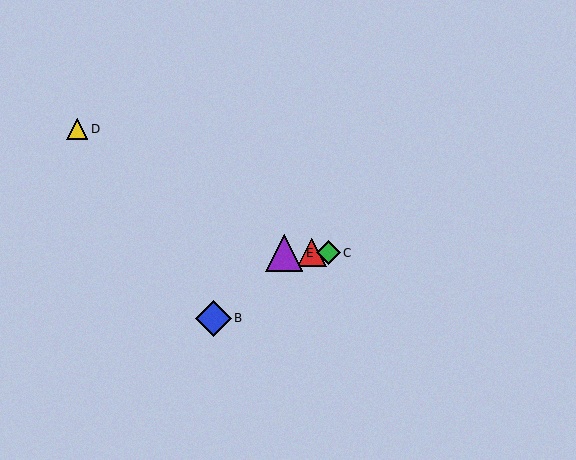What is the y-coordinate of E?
Object E is at y≈253.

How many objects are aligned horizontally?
3 objects (A, C, E) are aligned horizontally.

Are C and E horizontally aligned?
Yes, both are at y≈253.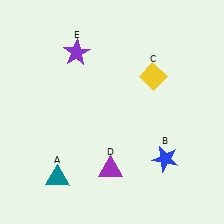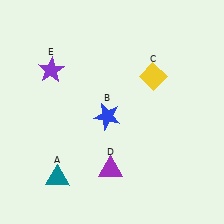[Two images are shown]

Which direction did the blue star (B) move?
The blue star (B) moved left.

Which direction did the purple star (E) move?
The purple star (E) moved left.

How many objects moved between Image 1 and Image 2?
2 objects moved between the two images.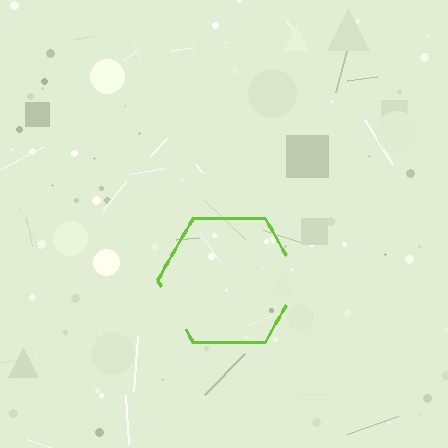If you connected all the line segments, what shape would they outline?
They would outline a hexagon.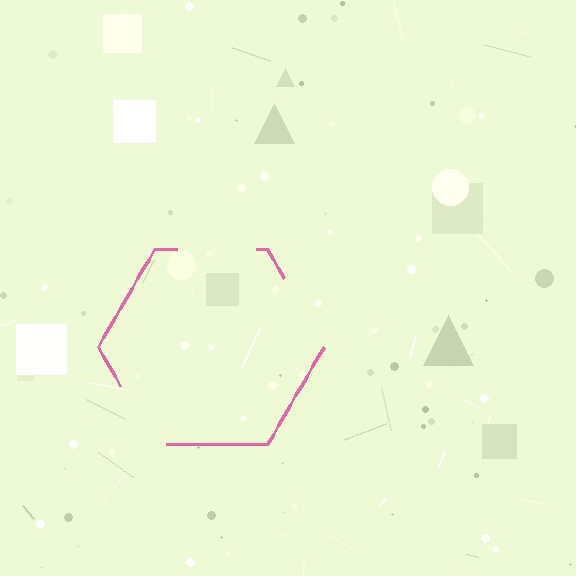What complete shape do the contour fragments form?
The contour fragments form a hexagon.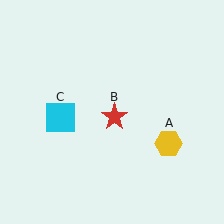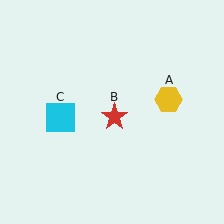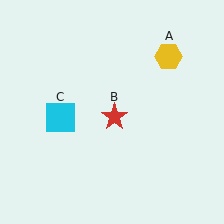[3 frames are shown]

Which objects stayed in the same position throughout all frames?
Red star (object B) and cyan square (object C) remained stationary.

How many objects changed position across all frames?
1 object changed position: yellow hexagon (object A).